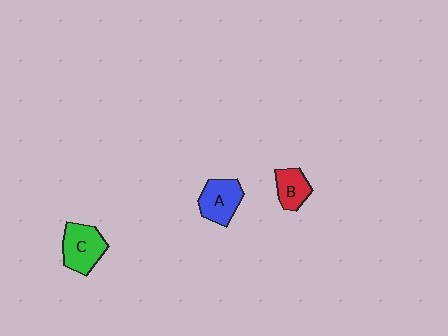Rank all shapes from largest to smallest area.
From largest to smallest: C (green), A (blue), B (red).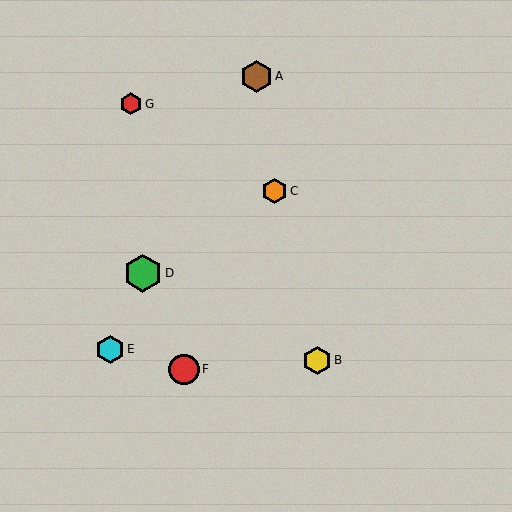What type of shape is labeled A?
Shape A is a brown hexagon.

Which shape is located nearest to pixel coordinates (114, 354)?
The cyan hexagon (labeled E) at (110, 349) is nearest to that location.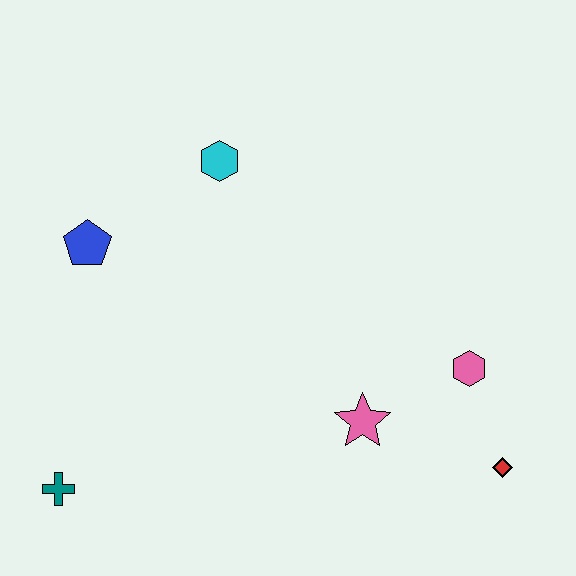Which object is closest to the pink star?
The pink hexagon is closest to the pink star.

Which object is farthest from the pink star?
The blue pentagon is farthest from the pink star.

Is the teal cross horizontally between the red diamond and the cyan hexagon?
No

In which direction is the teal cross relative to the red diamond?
The teal cross is to the left of the red diamond.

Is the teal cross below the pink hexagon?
Yes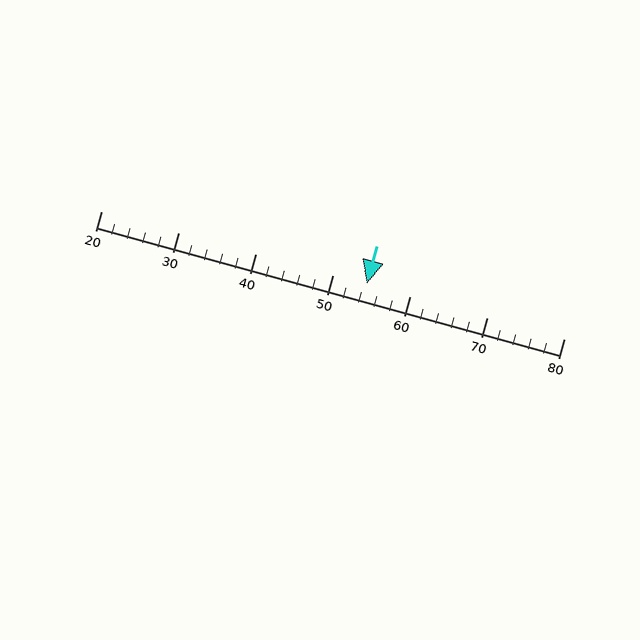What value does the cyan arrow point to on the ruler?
The cyan arrow points to approximately 54.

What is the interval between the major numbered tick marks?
The major tick marks are spaced 10 units apart.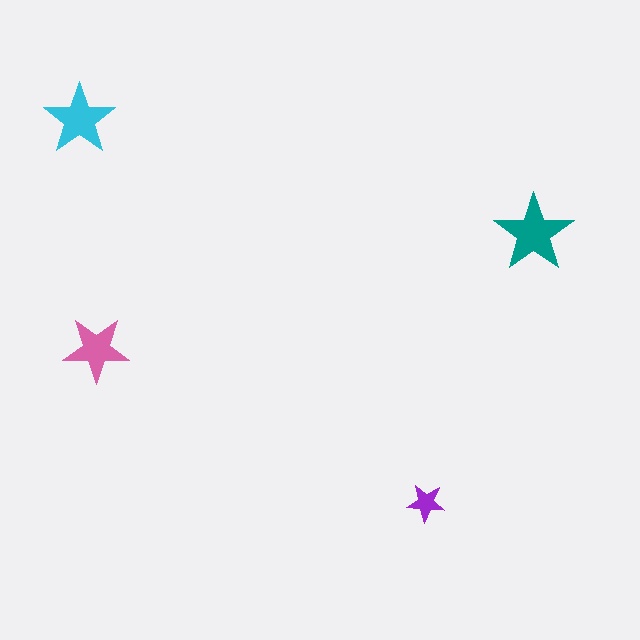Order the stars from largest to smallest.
the teal one, the cyan one, the pink one, the purple one.